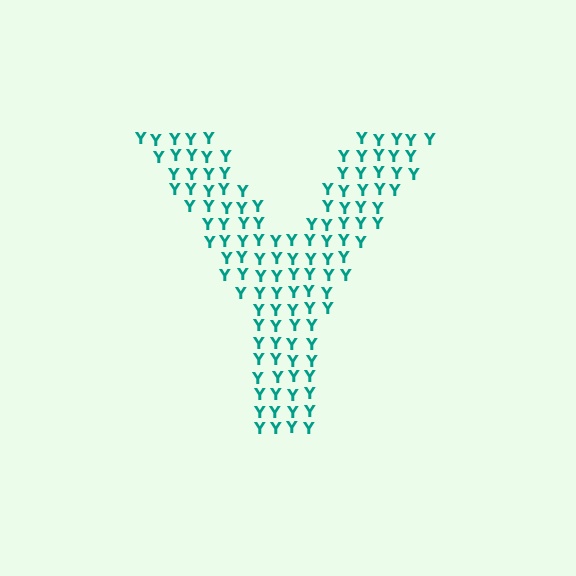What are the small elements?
The small elements are letter Y's.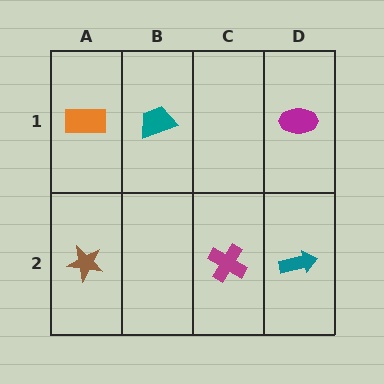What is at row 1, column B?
A teal trapezoid.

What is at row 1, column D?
A magenta ellipse.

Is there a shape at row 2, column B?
No, that cell is empty.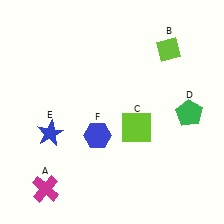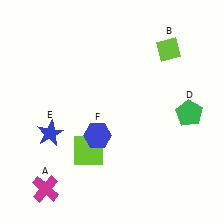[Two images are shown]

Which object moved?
The lime square (C) moved left.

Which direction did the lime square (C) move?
The lime square (C) moved left.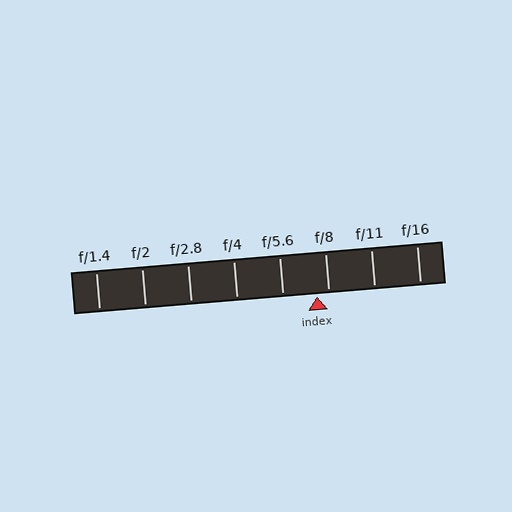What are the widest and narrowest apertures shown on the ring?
The widest aperture shown is f/1.4 and the narrowest is f/16.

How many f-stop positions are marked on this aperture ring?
There are 8 f-stop positions marked.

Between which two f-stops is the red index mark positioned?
The index mark is between f/5.6 and f/8.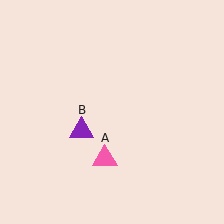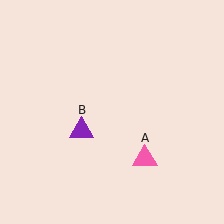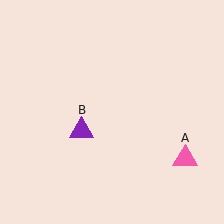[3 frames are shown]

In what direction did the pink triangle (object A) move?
The pink triangle (object A) moved right.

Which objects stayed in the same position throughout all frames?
Purple triangle (object B) remained stationary.